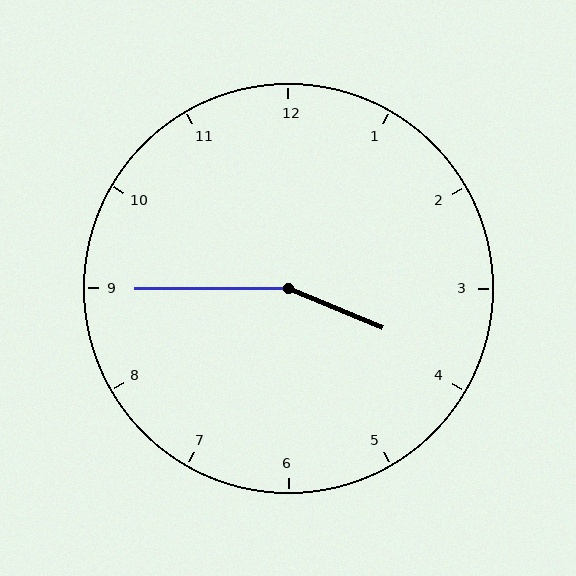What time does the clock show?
3:45.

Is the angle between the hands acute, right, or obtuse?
It is obtuse.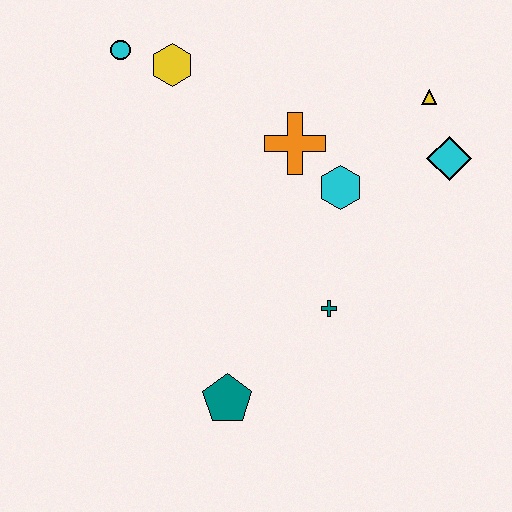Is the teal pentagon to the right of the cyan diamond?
No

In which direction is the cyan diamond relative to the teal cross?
The cyan diamond is above the teal cross.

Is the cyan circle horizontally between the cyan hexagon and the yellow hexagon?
No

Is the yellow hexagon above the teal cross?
Yes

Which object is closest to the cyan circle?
The yellow hexagon is closest to the cyan circle.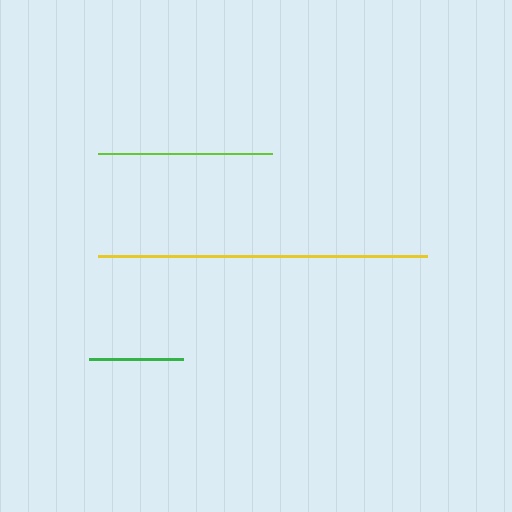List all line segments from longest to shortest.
From longest to shortest: yellow, lime, green.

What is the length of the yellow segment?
The yellow segment is approximately 329 pixels long.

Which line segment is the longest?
The yellow line is the longest at approximately 329 pixels.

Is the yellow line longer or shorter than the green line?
The yellow line is longer than the green line.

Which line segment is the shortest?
The green line is the shortest at approximately 94 pixels.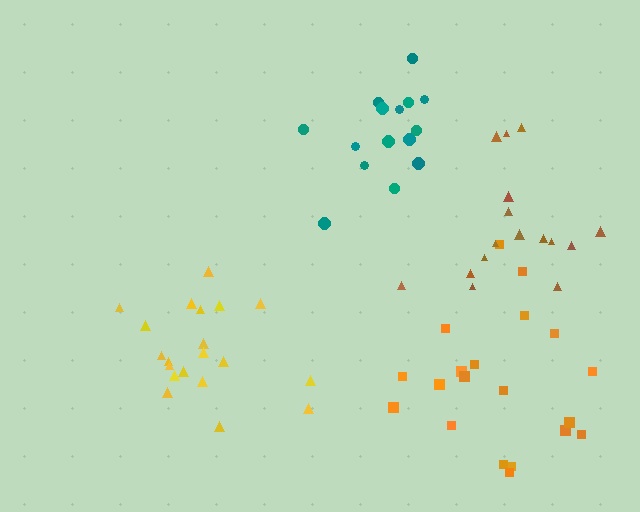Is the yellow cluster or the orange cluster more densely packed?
Yellow.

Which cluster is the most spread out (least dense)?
Brown.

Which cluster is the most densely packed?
Teal.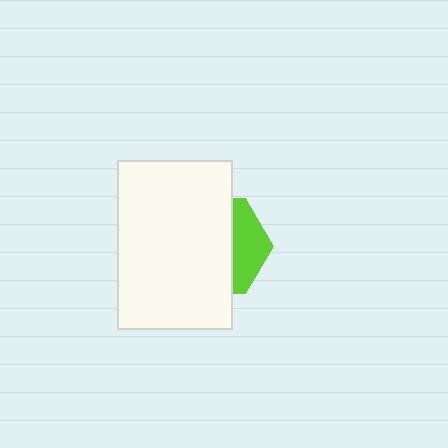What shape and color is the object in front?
The object in front is a white rectangle.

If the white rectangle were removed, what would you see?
You would see the complete lime hexagon.